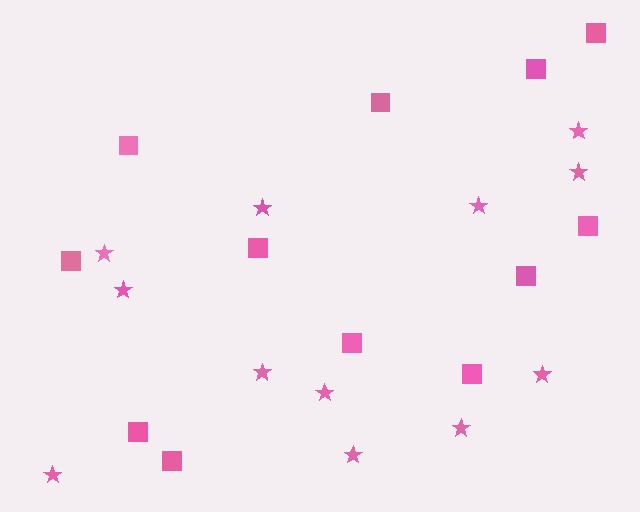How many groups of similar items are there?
There are 2 groups: one group of stars (12) and one group of squares (12).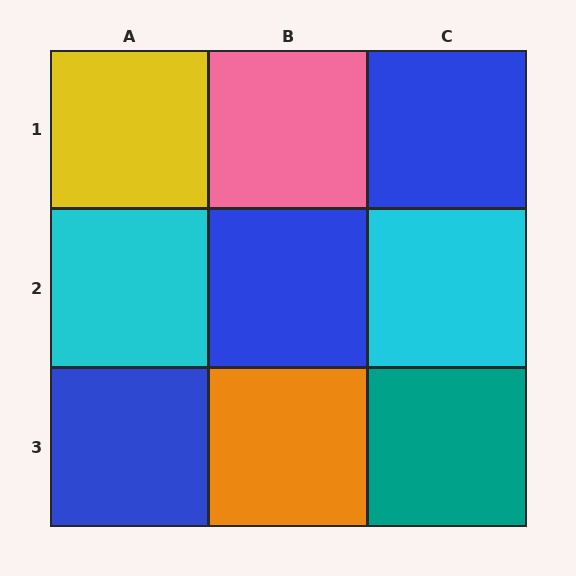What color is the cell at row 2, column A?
Cyan.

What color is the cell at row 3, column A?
Blue.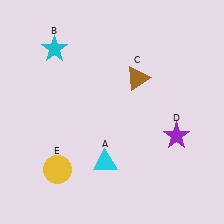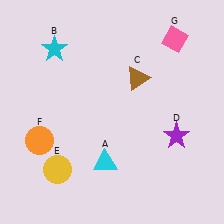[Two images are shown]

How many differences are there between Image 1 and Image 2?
There are 2 differences between the two images.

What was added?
An orange circle (F), a pink diamond (G) were added in Image 2.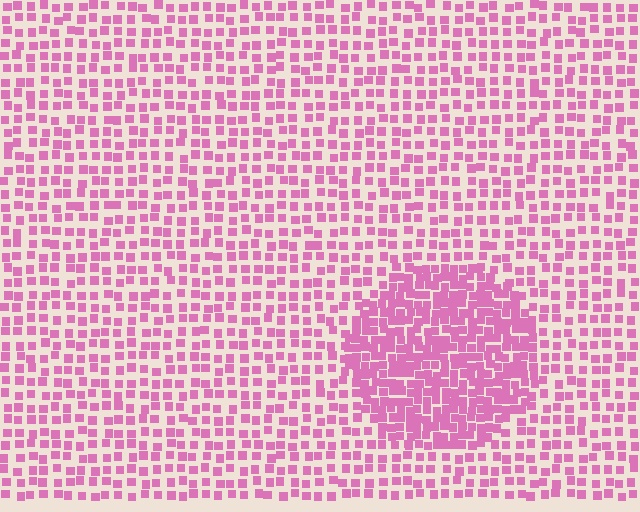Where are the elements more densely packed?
The elements are more densely packed inside the circle boundary.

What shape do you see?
I see a circle.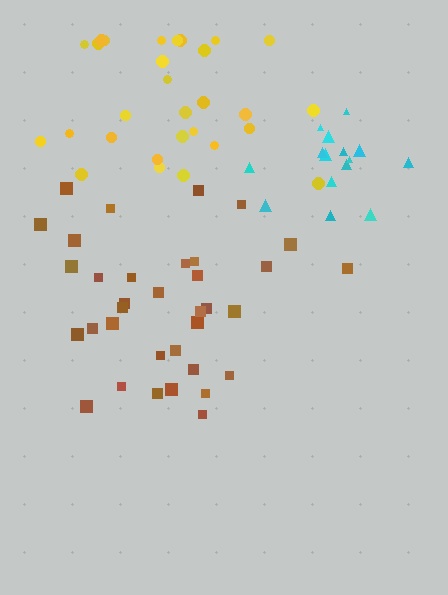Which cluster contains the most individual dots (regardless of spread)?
Brown (35).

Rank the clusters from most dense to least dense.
cyan, brown, yellow.